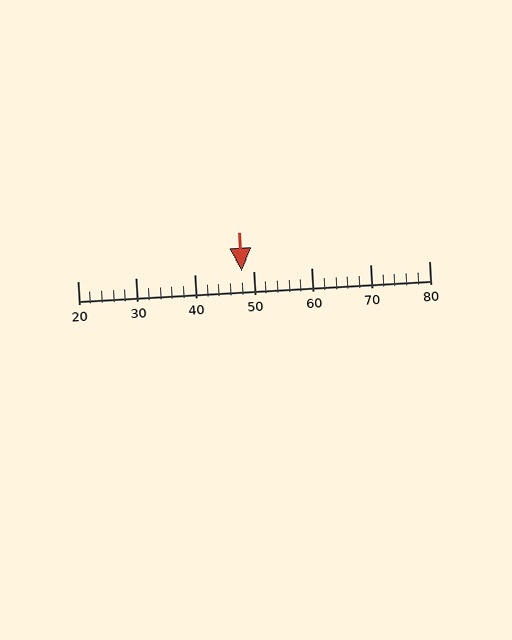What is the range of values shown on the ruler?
The ruler shows values from 20 to 80.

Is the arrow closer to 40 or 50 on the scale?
The arrow is closer to 50.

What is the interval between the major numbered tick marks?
The major tick marks are spaced 10 units apart.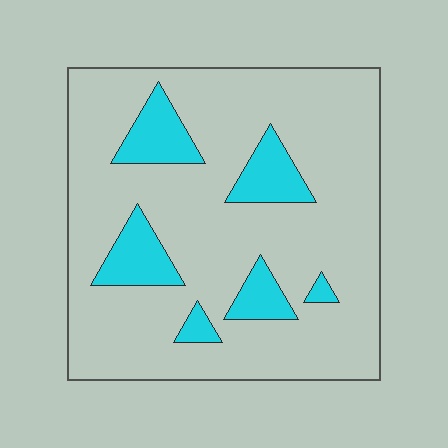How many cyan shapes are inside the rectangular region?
6.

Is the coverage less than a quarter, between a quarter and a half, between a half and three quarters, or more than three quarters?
Less than a quarter.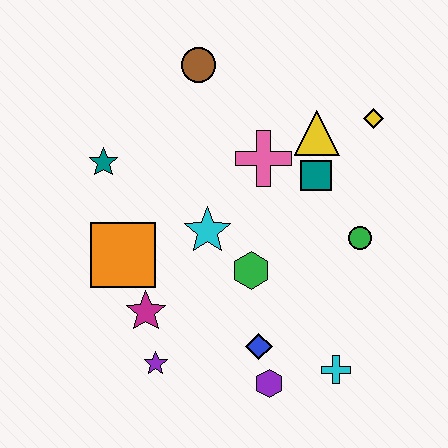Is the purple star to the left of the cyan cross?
Yes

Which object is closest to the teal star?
The orange square is closest to the teal star.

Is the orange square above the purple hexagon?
Yes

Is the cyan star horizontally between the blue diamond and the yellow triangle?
No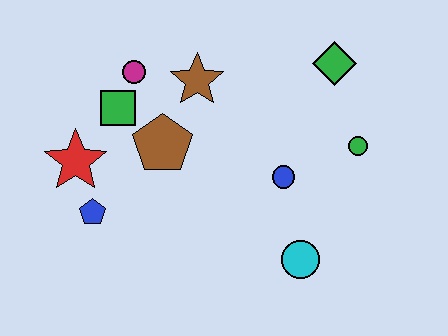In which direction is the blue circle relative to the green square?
The blue circle is to the right of the green square.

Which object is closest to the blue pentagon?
The red star is closest to the blue pentagon.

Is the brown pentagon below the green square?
Yes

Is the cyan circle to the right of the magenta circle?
Yes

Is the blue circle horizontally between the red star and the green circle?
Yes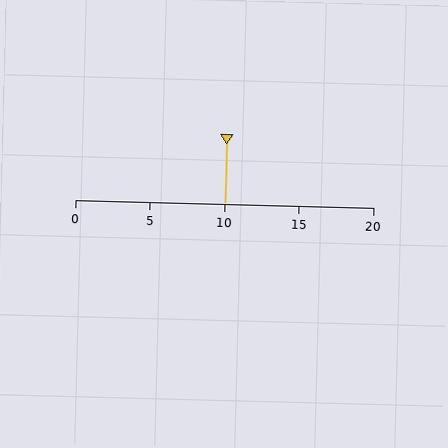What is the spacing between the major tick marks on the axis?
The major ticks are spaced 5 apart.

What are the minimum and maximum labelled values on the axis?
The axis runs from 0 to 20.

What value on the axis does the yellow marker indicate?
The marker indicates approximately 10.